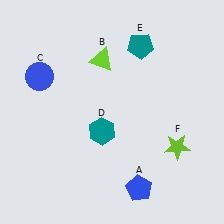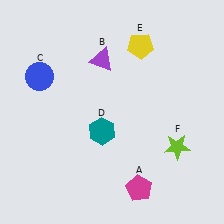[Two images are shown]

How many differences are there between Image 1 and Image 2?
There are 3 differences between the two images.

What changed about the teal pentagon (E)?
In Image 1, E is teal. In Image 2, it changed to yellow.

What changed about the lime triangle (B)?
In Image 1, B is lime. In Image 2, it changed to purple.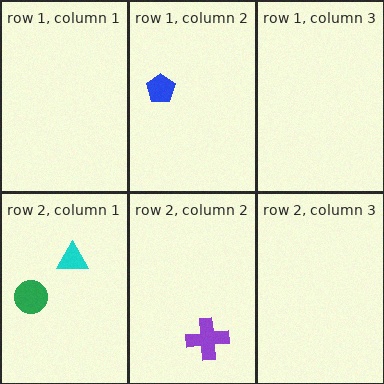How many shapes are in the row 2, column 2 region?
1.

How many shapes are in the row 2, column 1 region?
2.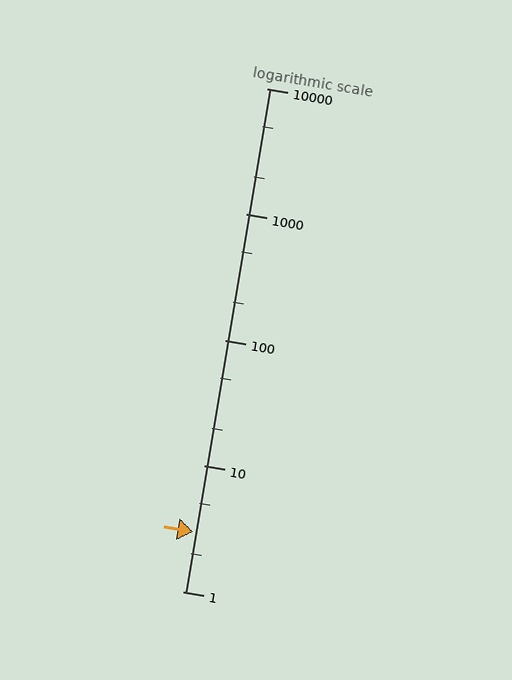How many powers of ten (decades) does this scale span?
The scale spans 4 decades, from 1 to 10000.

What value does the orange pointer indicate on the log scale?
The pointer indicates approximately 3.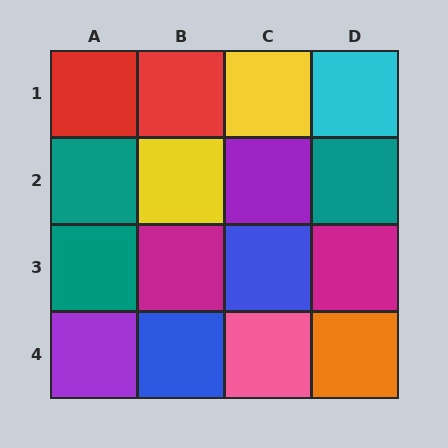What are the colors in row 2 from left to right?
Teal, yellow, purple, teal.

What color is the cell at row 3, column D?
Magenta.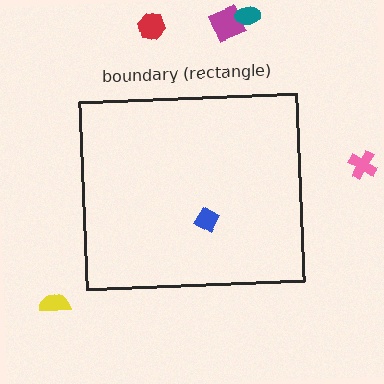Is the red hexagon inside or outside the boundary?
Outside.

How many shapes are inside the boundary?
1 inside, 5 outside.